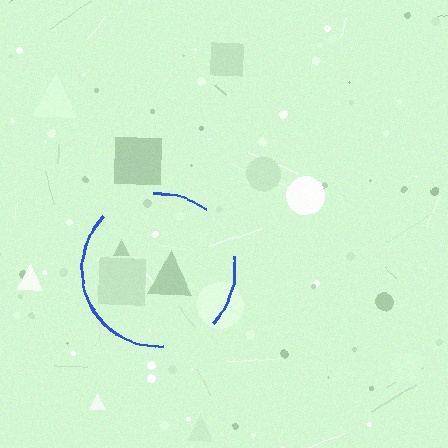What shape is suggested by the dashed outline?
The dashed outline suggests a circle.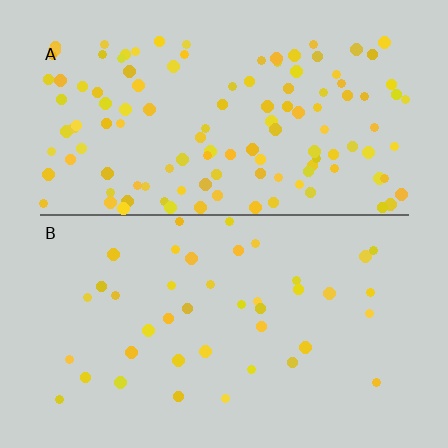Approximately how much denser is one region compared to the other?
Approximately 2.9× — region A over region B.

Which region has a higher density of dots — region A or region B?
A (the top).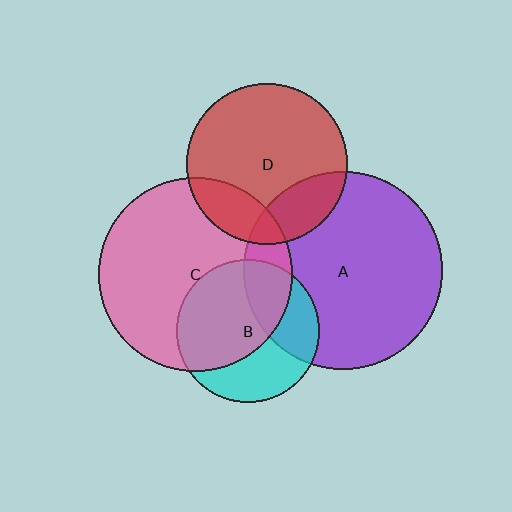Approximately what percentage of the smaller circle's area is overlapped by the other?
Approximately 20%.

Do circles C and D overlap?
Yes.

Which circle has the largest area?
Circle A (purple).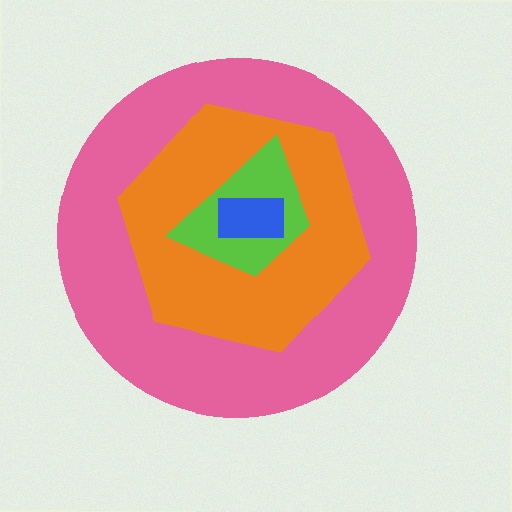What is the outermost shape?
The pink circle.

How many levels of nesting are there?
4.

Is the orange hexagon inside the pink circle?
Yes.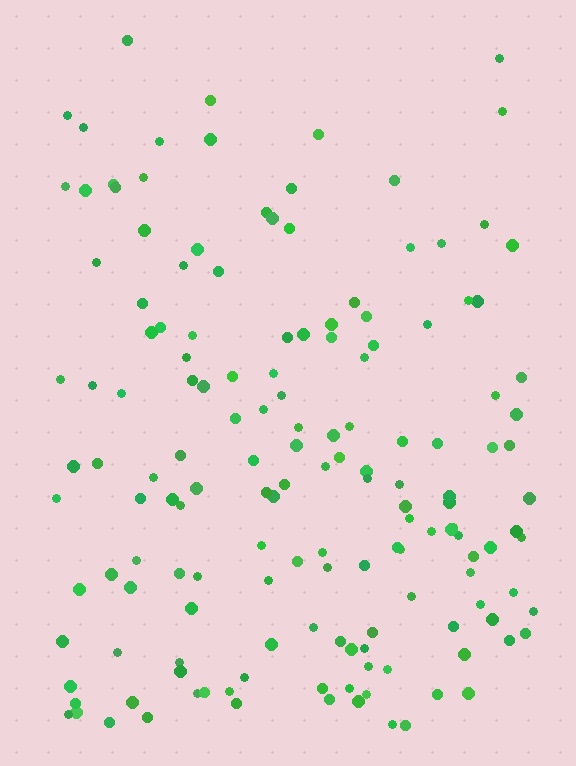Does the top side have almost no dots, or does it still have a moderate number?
Still a moderate number, just noticeably fewer than the bottom.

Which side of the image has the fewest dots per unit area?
The top.